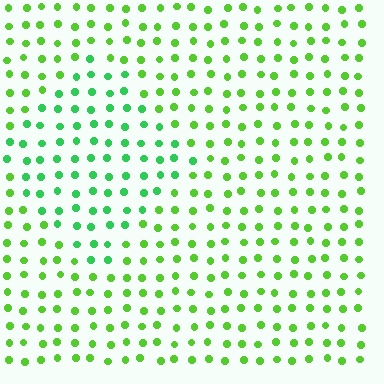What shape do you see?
I see a diamond.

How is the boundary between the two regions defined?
The boundary is defined purely by a slight shift in hue (about 29 degrees). Spacing, size, and orientation are identical on both sides.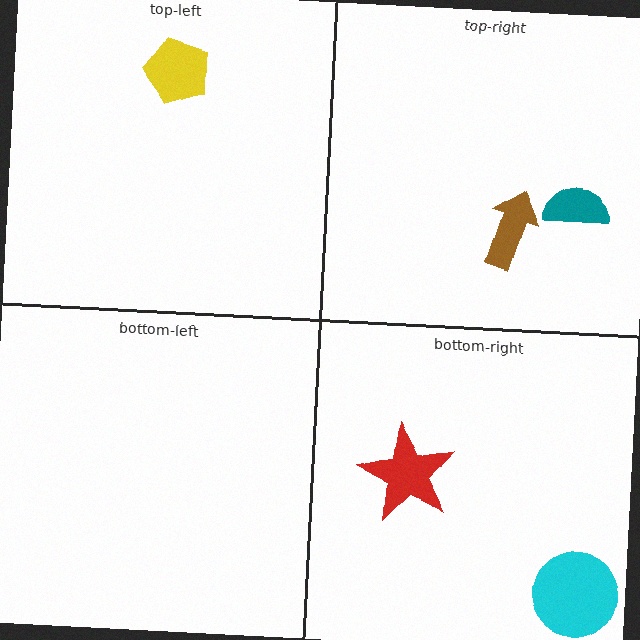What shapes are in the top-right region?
The teal semicircle, the brown arrow.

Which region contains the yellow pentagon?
The top-left region.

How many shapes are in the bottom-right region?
2.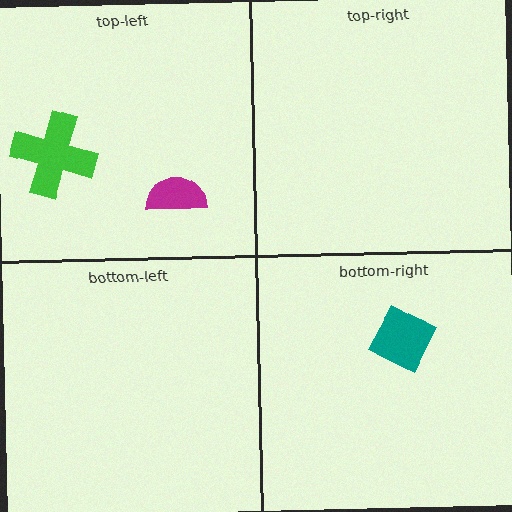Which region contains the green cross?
The top-left region.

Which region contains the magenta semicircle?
The top-left region.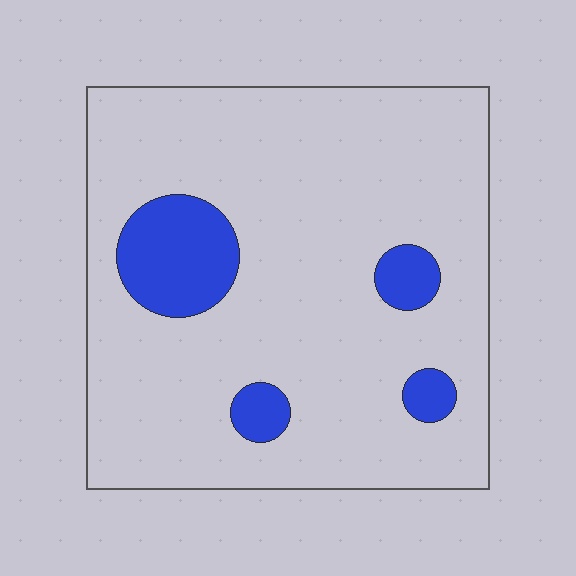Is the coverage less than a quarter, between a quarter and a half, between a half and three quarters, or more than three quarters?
Less than a quarter.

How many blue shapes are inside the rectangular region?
4.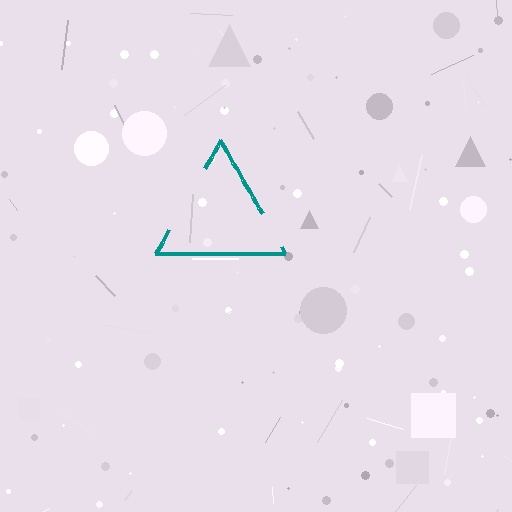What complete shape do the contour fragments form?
The contour fragments form a triangle.